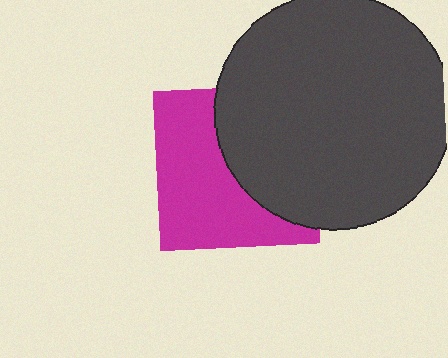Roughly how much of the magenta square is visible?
About half of it is visible (roughly 54%).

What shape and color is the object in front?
The object in front is a dark gray circle.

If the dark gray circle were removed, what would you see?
You would see the complete magenta square.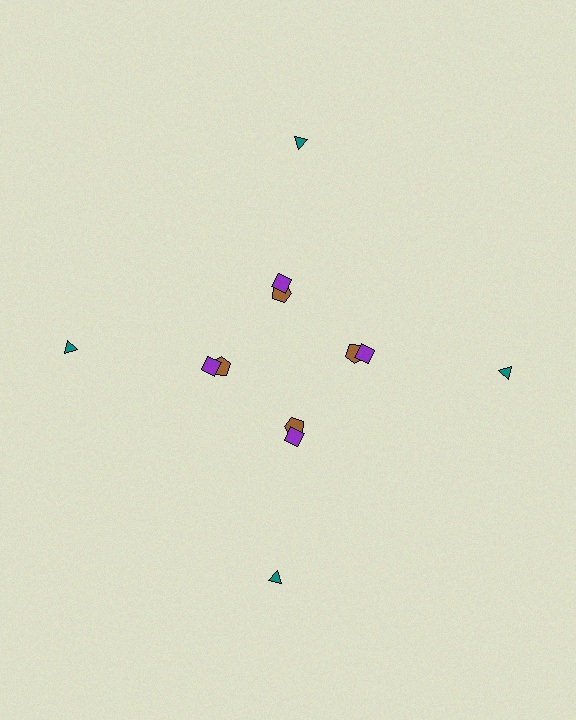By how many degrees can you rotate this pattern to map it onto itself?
The pattern maps onto itself every 90 degrees of rotation.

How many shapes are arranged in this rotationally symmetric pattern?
There are 12 shapes, arranged in 4 groups of 3.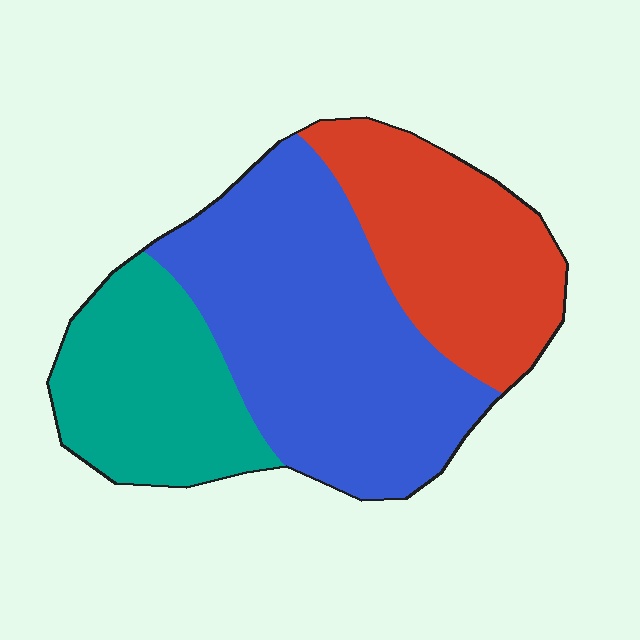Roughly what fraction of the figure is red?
Red covers around 30% of the figure.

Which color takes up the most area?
Blue, at roughly 45%.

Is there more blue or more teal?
Blue.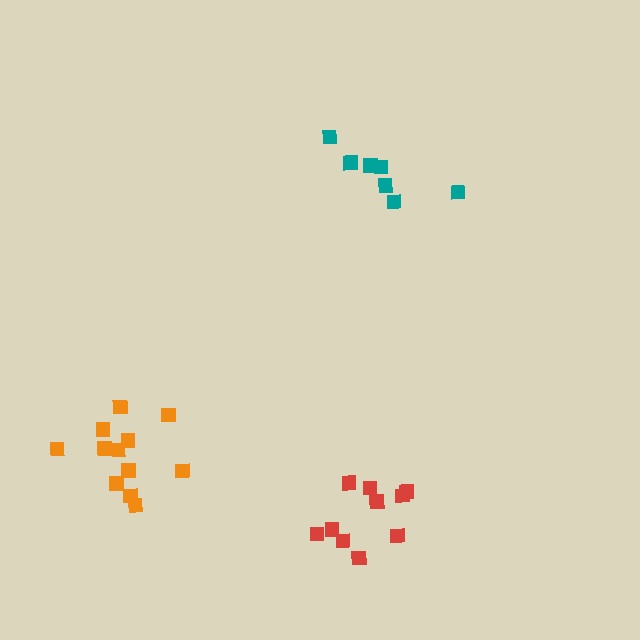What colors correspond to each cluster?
The clusters are colored: red, teal, orange.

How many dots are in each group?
Group 1: 10 dots, Group 2: 7 dots, Group 3: 12 dots (29 total).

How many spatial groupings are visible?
There are 3 spatial groupings.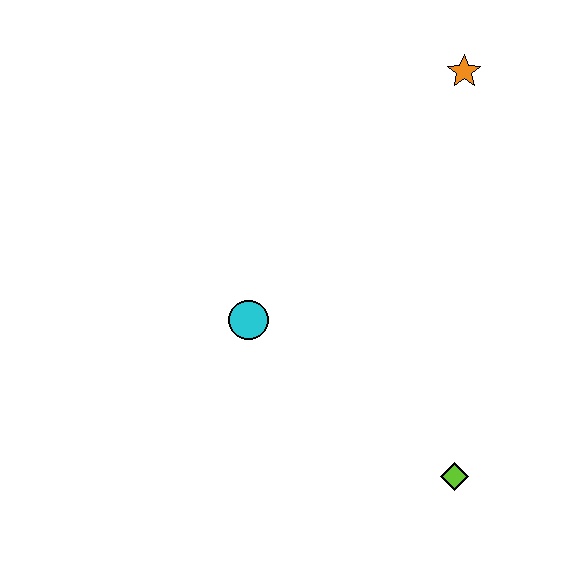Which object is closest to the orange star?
The cyan circle is closest to the orange star.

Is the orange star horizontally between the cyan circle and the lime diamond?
No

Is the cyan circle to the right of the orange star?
No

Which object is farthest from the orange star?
The lime diamond is farthest from the orange star.